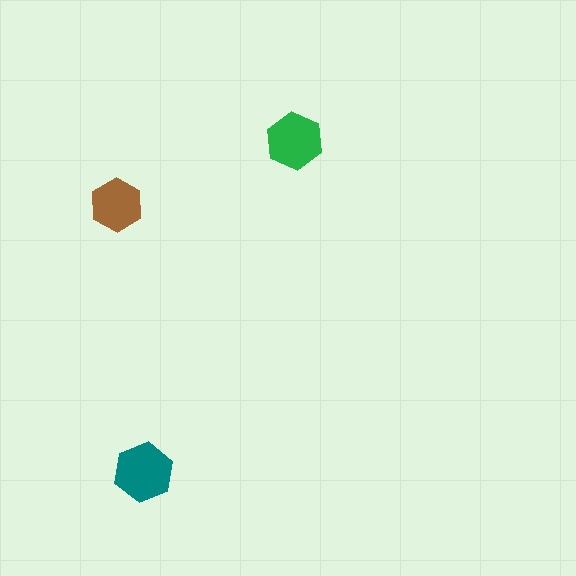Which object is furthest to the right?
The green hexagon is rightmost.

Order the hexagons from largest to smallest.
the teal one, the green one, the brown one.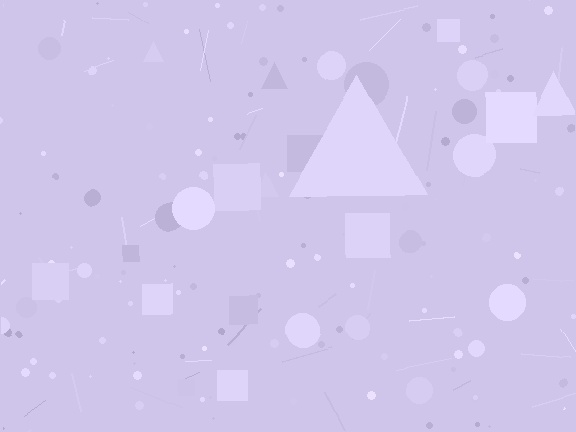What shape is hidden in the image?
A triangle is hidden in the image.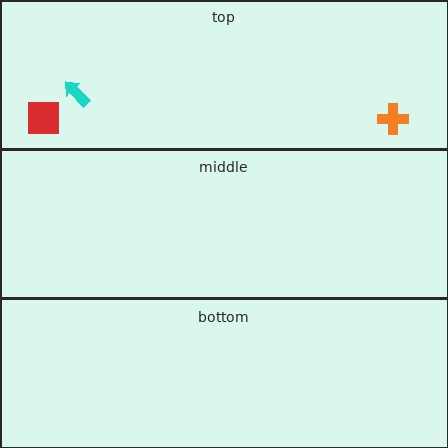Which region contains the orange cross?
The top region.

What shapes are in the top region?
The orange cross, the red square, the cyan arrow.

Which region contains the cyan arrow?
The top region.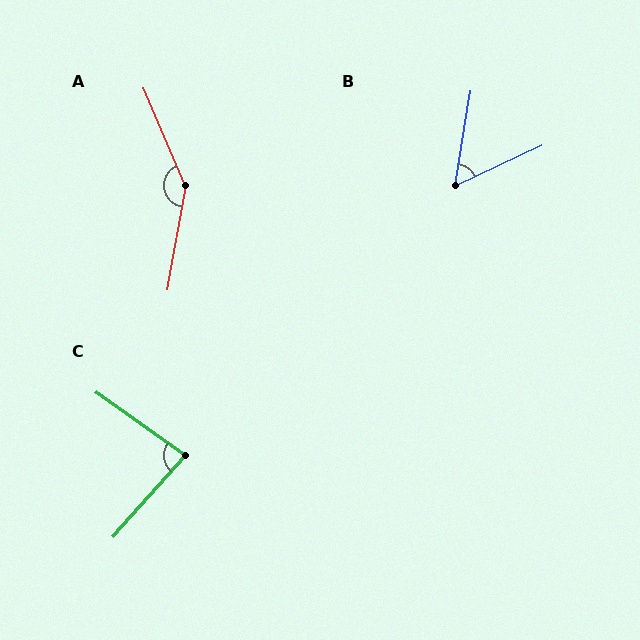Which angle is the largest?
A, at approximately 147 degrees.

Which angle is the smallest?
B, at approximately 56 degrees.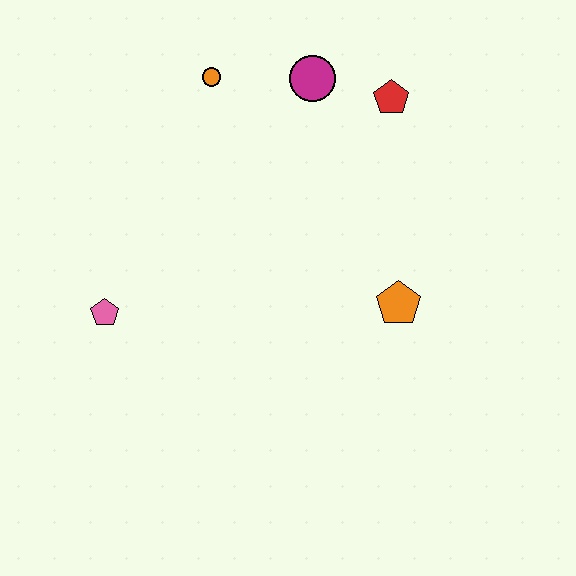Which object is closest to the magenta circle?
The red pentagon is closest to the magenta circle.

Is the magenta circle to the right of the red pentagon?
No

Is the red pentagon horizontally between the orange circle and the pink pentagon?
No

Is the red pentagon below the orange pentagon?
No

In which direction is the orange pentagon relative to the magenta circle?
The orange pentagon is below the magenta circle.